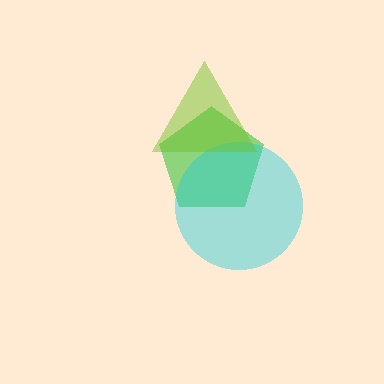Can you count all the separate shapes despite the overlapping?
Yes, there are 3 separate shapes.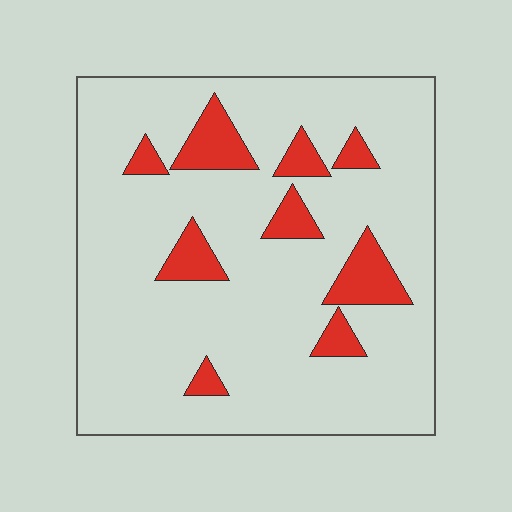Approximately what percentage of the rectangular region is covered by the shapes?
Approximately 15%.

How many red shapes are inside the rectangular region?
9.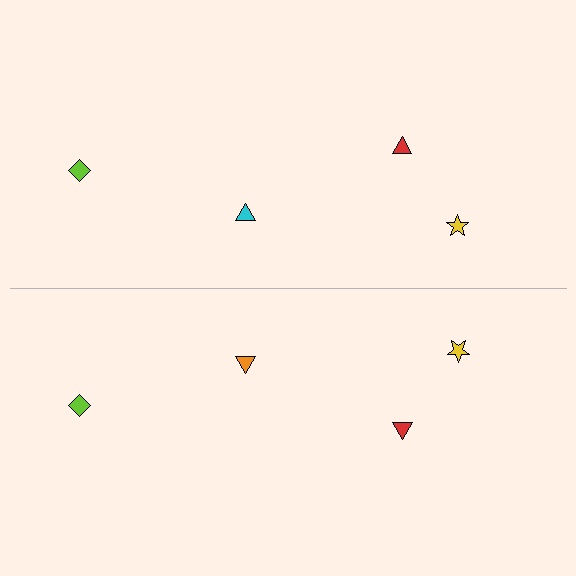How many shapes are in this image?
There are 8 shapes in this image.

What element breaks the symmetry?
The orange triangle on the bottom side breaks the symmetry — its mirror counterpart is cyan.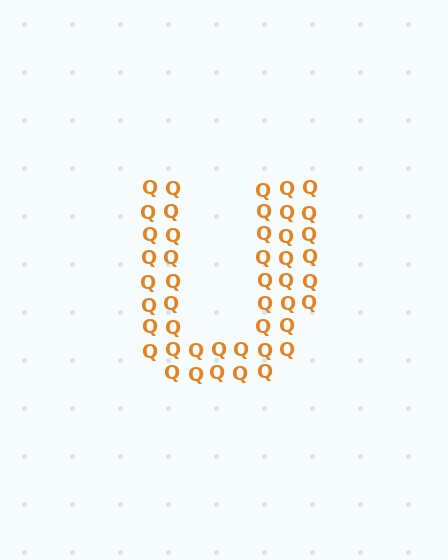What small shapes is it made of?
It is made of small letter Q's.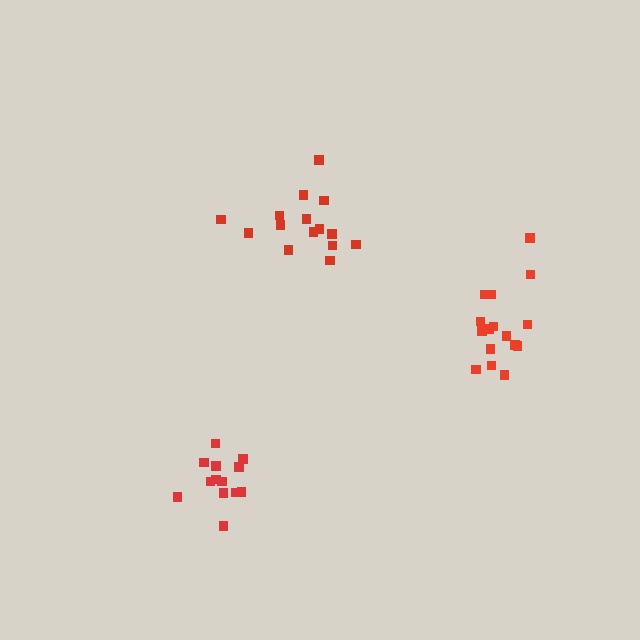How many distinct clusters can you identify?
There are 3 distinct clusters.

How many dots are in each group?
Group 1: 15 dots, Group 2: 13 dots, Group 3: 16 dots (44 total).